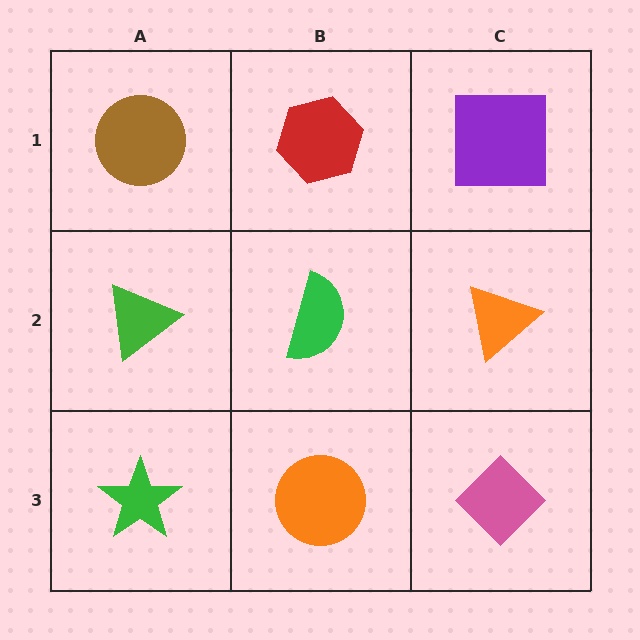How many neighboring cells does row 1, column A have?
2.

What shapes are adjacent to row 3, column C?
An orange triangle (row 2, column C), an orange circle (row 3, column B).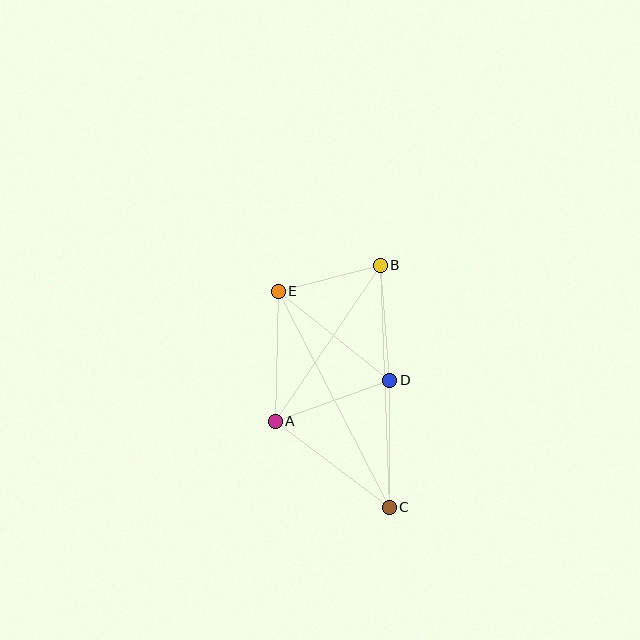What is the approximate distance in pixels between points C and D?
The distance between C and D is approximately 127 pixels.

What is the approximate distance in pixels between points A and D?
The distance between A and D is approximately 121 pixels.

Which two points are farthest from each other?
Points C and E are farthest from each other.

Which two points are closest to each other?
Points B and E are closest to each other.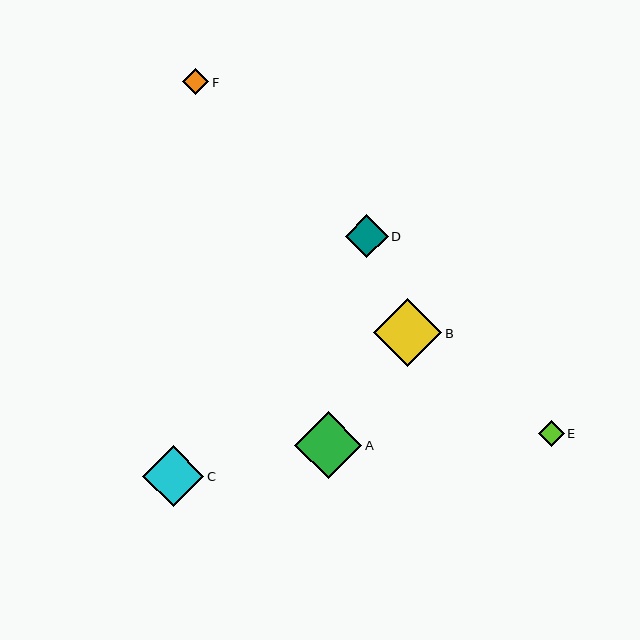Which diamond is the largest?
Diamond B is the largest with a size of approximately 68 pixels.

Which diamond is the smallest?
Diamond E is the smallest with a size of approximately 26 pixels.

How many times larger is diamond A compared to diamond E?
Diamond A is approximately 2.6 times the size of diamond E.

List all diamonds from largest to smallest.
From largest to smallest: B, A, C, D, F, E.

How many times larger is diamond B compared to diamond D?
Diamond B is approximately 1.6 times the size of diamond D.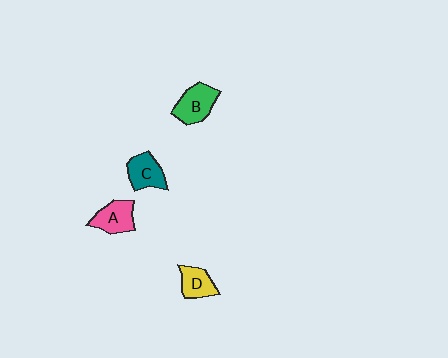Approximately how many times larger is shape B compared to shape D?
Approximately 1.3 times.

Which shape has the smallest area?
Shape D (yellow).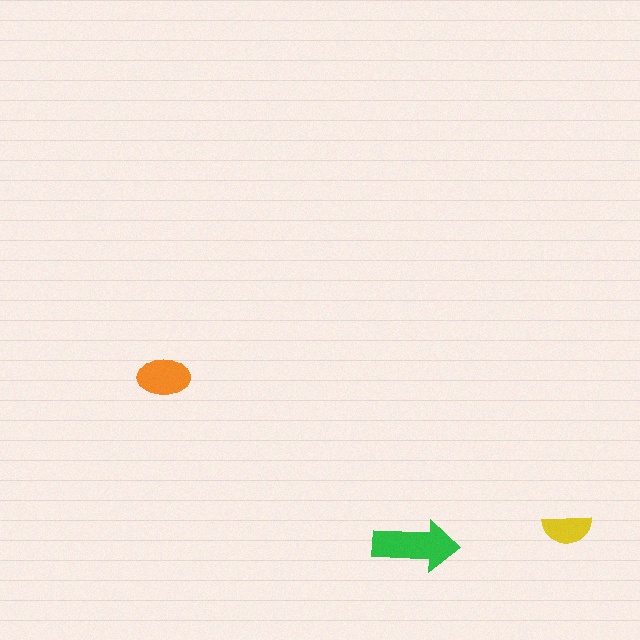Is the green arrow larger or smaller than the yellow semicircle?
Larger.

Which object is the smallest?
The yellow semicircle.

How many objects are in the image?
There are 3 objects in the image.